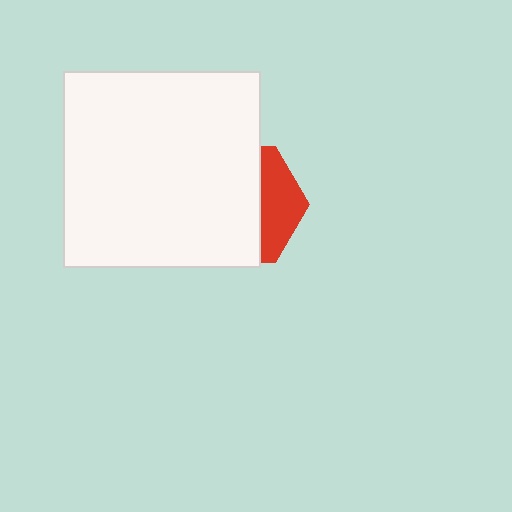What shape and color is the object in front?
The object in front is a white square.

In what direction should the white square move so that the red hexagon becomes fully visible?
The white square should move left. That is the shortest direction to clear the overlap and leave the red hexagon fully visible.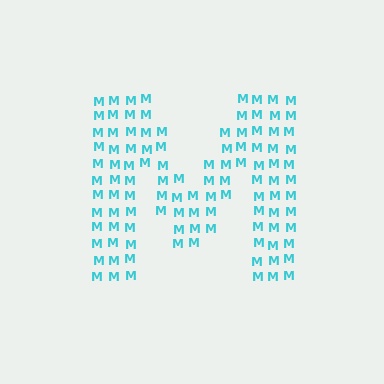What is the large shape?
The large shape is the letter M.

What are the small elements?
The small elements are letter M's.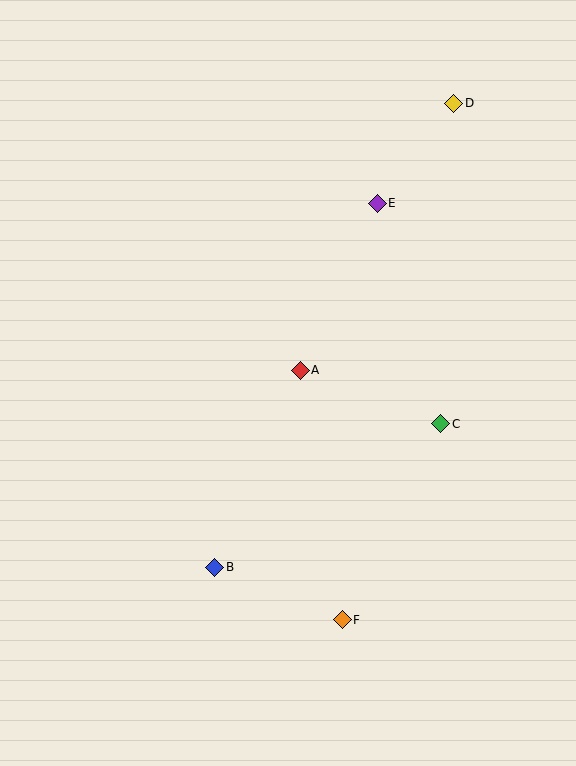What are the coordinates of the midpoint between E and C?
The midpoint between E and C is at (409, 313).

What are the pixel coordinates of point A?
Point A is at (300, 370).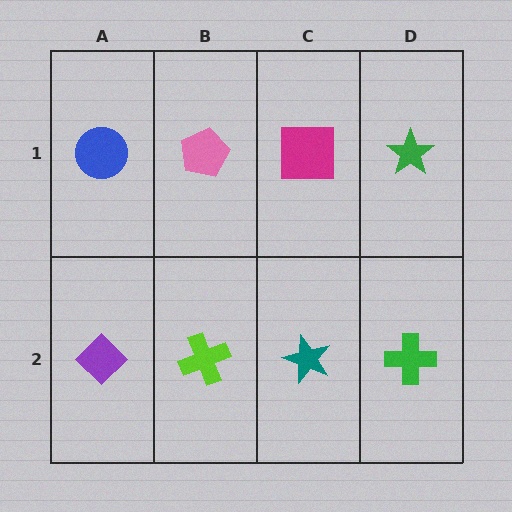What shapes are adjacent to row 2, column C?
A magenta square (row 1, column C), a lime cross (row 2, column B), a green cross (row 2, column D).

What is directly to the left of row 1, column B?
A blue circle.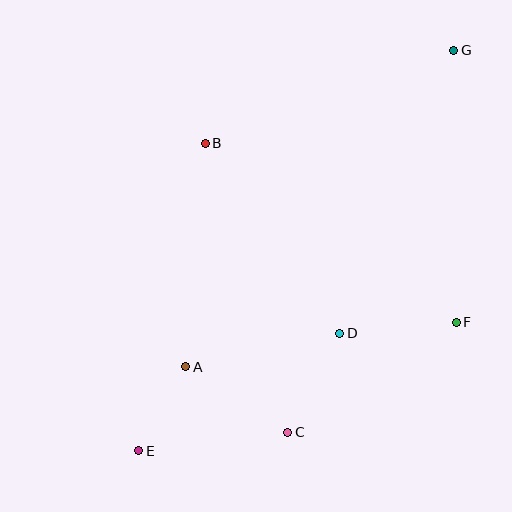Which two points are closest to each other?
Points A and E are closest to each other.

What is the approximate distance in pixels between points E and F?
The distance between E and F is approximately 343 pixels.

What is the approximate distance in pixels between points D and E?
The distance between D and E is approximately 233 pixels.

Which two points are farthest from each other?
Points E and G are farthest from each other.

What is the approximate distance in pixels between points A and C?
The distance between A and C is approximately 121 pixels.